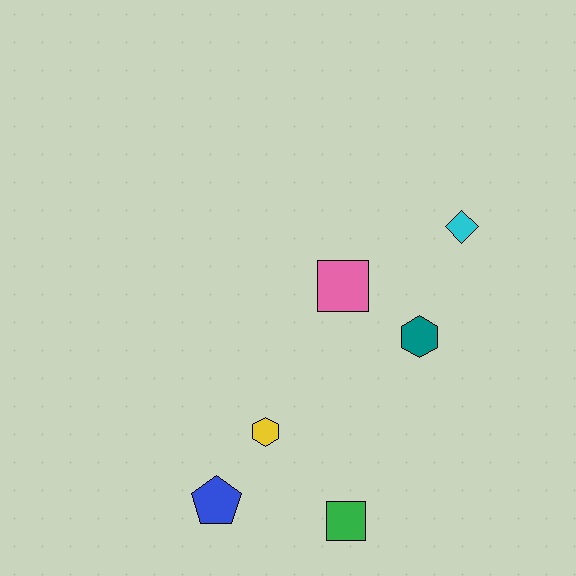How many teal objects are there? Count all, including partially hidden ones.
There is 1 teal object.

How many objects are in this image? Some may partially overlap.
There are 6 objects.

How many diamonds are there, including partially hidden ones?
There is 1 diamond.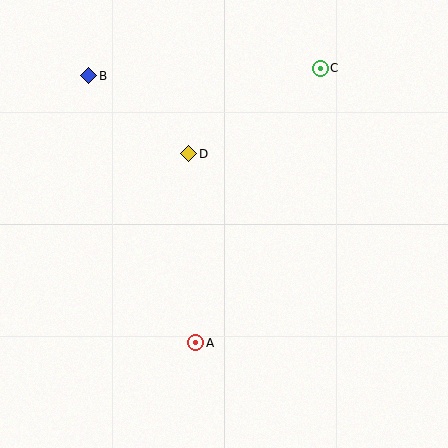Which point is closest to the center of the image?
Point D at (189, 154) is closest to the center.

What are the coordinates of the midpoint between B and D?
The midpoint between B and D is at (139, 115).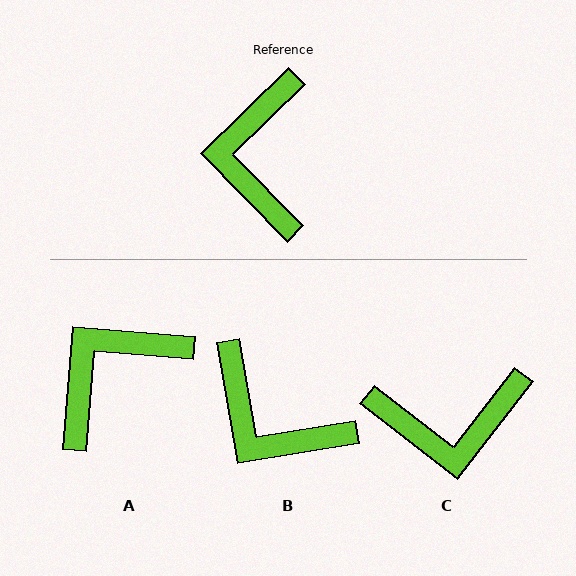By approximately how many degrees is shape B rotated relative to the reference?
Approximately 55 degrees counter-clockwise.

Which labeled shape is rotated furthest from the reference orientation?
C, about 98 degrees away.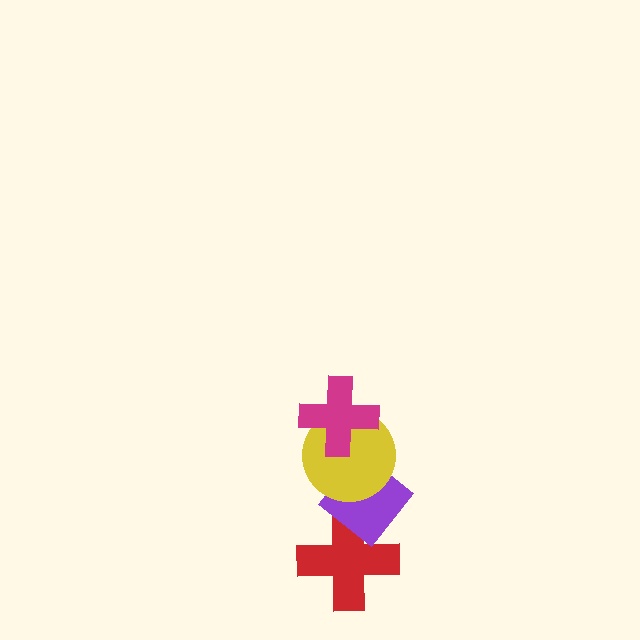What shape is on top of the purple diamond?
The yellow circle is on top of the purple diamond.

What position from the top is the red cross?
The red cross is 4th from the top.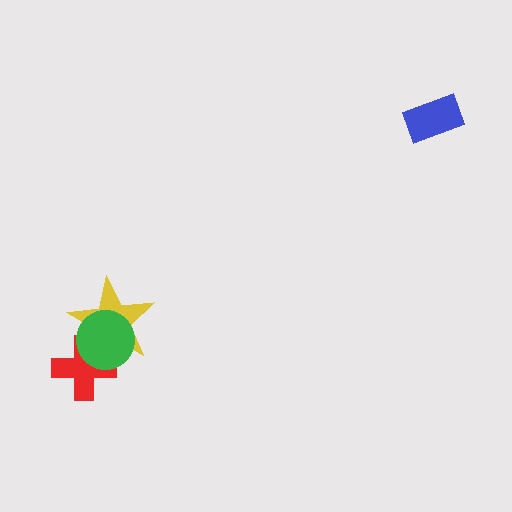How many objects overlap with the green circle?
2 objects overlap with the green circle.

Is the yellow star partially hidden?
Yes, it is partially covered by another shape.